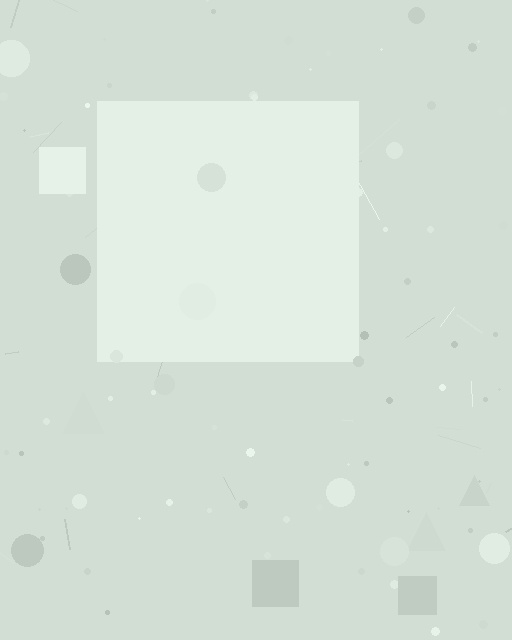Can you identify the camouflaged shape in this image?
The camouflaged shape is a square.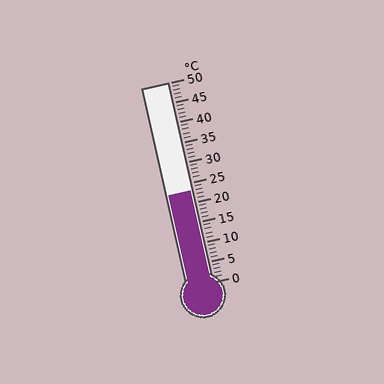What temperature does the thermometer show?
The thermometer shows approximately 23°C.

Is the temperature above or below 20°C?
The temperature is above 20°C.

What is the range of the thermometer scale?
The thermometer scale ranges from 0°C to 50°C.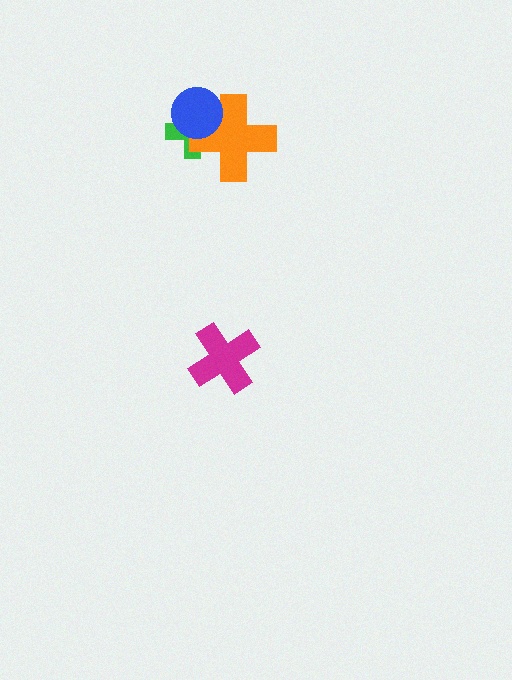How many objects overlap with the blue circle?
2 objects overlap with the blue circle.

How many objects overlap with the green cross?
2 objects overlap with the green cross.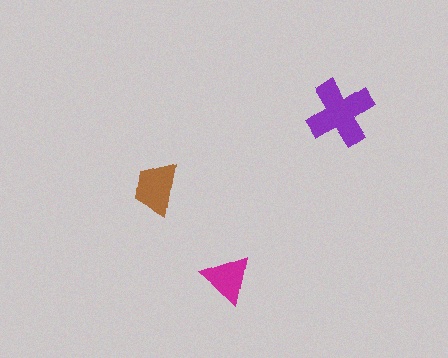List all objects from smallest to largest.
The magenta triangle, the brown trapezoid, the purple cross.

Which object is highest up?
The purple cross is topmost.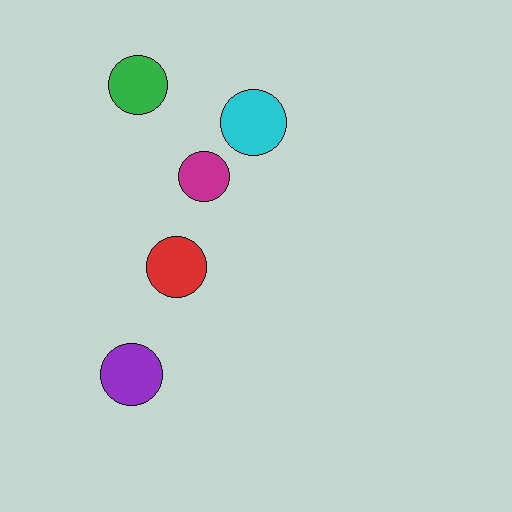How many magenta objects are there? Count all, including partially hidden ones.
There is 1 magenta object.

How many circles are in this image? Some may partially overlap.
There are 5 circles.